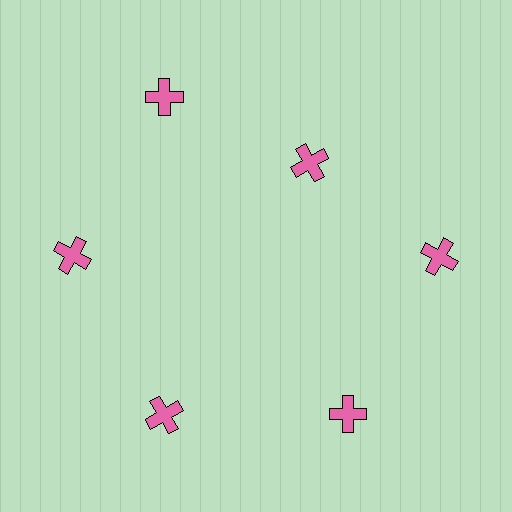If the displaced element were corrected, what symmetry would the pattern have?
It would have 6-fold rotational symmetry — the pattern would map onto itself every 60 degrees.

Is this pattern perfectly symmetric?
No. The 6 pink crosses are arranged in a ring, but one element near the 1 o'clock position is pulled inward toward the center, breaking the 6-fold rotational symmetry.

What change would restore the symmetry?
The symmetry would be restored by moving it outward, back onto the ring so that all 6 crosses sit at equal angles and equal distance from the center.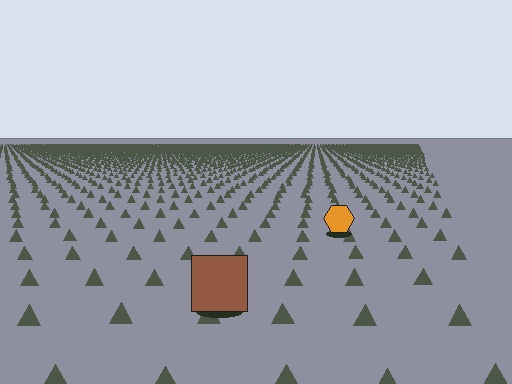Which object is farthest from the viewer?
The orange hexagon is farthest from the viewer. It appears smaller and the ground texture around it is denser.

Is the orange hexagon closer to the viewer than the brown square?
No. The brown square is closer — you can tell from the texture gradient: the ground texture is coarser near it.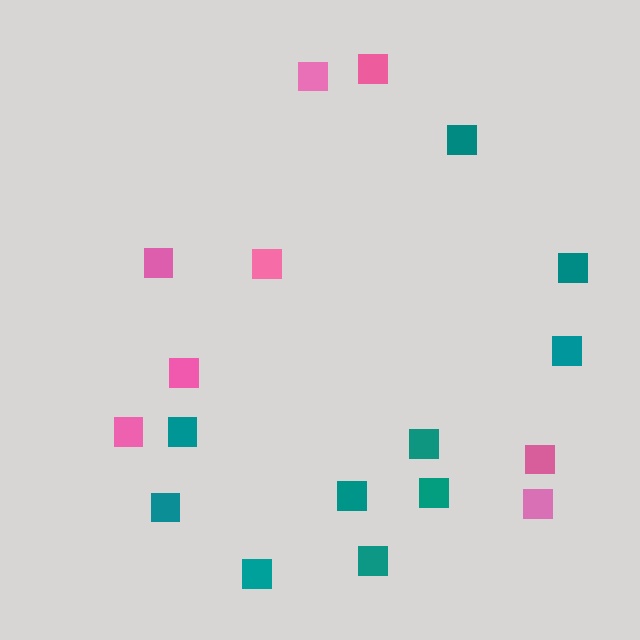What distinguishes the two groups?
There are 2 groups: one group of pink squares (8) and one group of teal squares (10).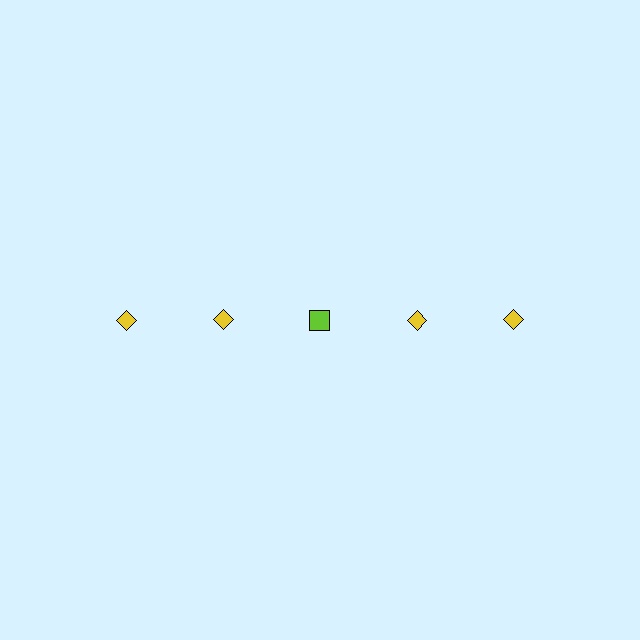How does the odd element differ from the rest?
It differs in both color (lime instead of yellow) and shape (square instead of diamond).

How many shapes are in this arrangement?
There are 5 shapes arranged in a grid pattern.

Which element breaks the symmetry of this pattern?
The lime square in the top row, center column breaks the symmetry. All other shapes are yellow diamonds.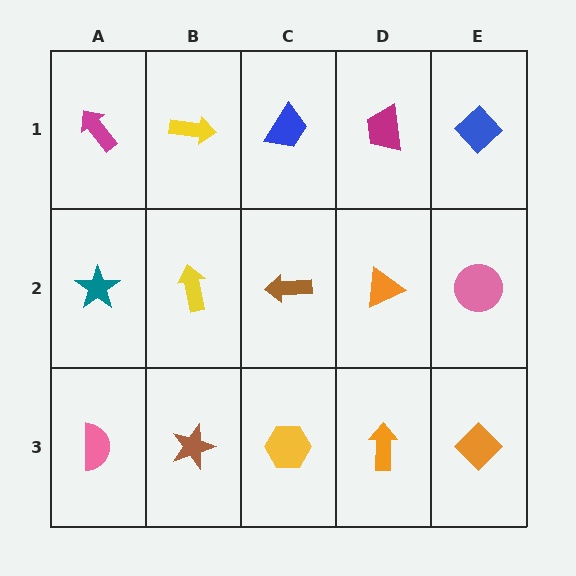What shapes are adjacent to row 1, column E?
A pink circle (row 2, column E), a magenta trapezoid (row 1, column D).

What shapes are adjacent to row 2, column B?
A yellow arrow (row 1, column B), a brown star (row 3, column B), a teal star (row 2, column A), a brown arrow (row 2, column C).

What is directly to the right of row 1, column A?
A yellow arrow.